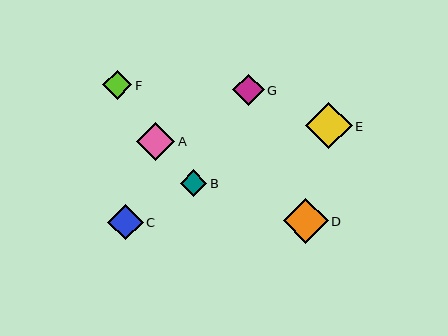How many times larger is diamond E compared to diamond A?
Diamond E is approximately 1.2 times the size of diamond A.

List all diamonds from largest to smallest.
From largest to smallest: E, D, A, C, G, F, B.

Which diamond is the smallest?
Diamond B is the smallest with a size of approximately 27 pixels.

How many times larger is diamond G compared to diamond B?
Diamond G is approximately 1.2 times the size of diamond B.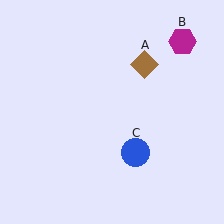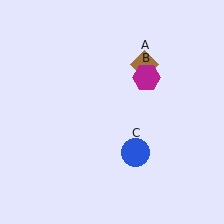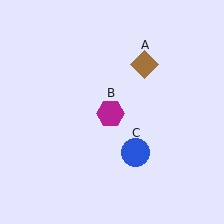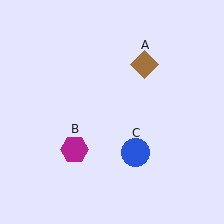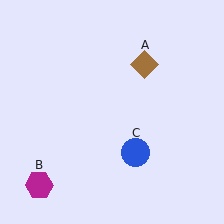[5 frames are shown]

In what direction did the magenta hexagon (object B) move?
The magenta hexagon (object B) moved down and to the left.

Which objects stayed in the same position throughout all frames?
Brown diamond (object A) and blue circle (object C) remained stationary.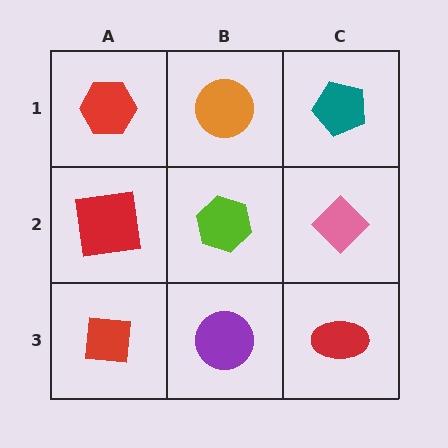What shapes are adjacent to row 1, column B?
A lime hexagon (row 2, column B), a red hexagon (row 1, column A), a teal pentagon (row 1, column C).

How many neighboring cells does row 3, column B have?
3.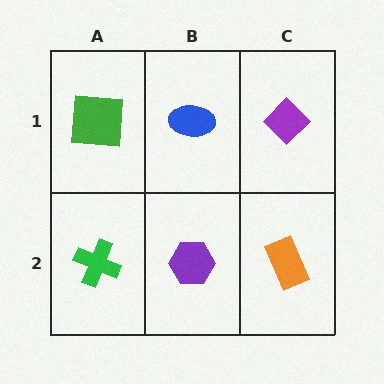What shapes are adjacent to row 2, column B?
A blue ellipse (row 1, column B), a green cross (row 2, column A), an orange rectangle (row 2, column C).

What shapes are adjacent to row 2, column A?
A green square (row 1, column A), a purple hexagon (row 2, column B).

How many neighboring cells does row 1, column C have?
2.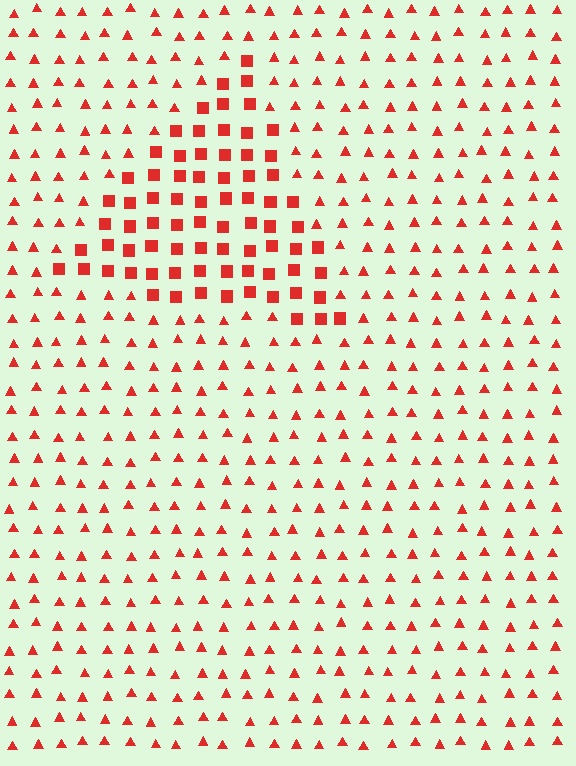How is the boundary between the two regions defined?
The boundary is defined by a change in element shape: squares inside vs. triangles outside. All elements share the same color and spacing.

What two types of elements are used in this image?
The image uses squares inside the triangle region and triangles outside it.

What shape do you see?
I see a triangle.